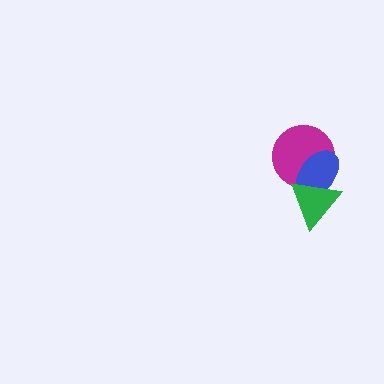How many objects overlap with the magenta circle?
2 objects overlap with the magenta circle.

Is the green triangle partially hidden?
No, no other shape covers it.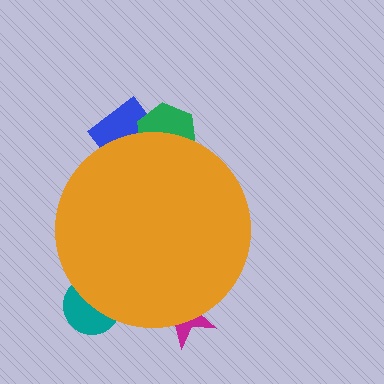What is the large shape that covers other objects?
An orange circle.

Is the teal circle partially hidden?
Yes, the teal circle is partially hidden behind the orange circle.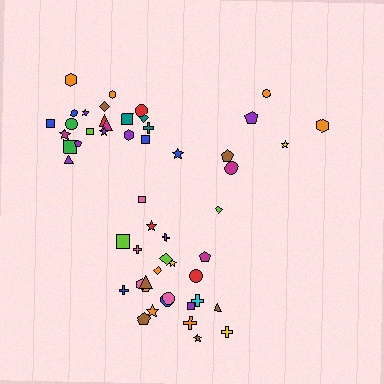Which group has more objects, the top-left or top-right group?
The top-left group.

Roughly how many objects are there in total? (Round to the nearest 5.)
Roughly 55 objects in total.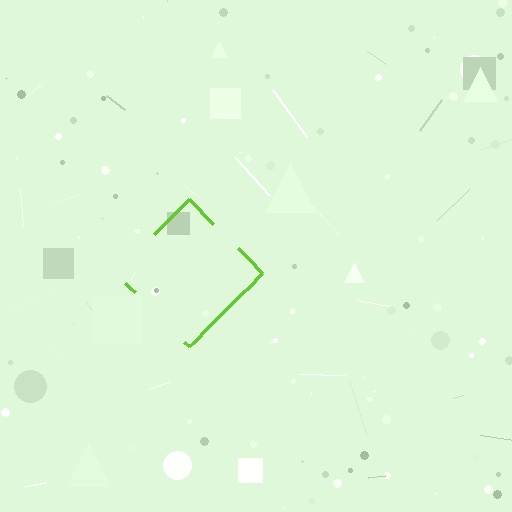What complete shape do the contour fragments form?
The contour fragments form a diamond.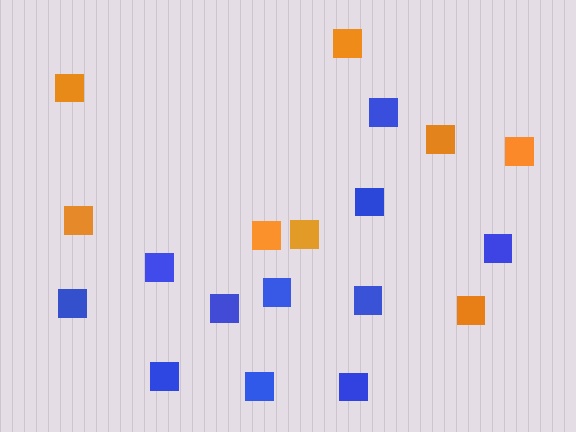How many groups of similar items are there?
There are 2 groups: one group of blue squares (11) and one group of orange squares (8).